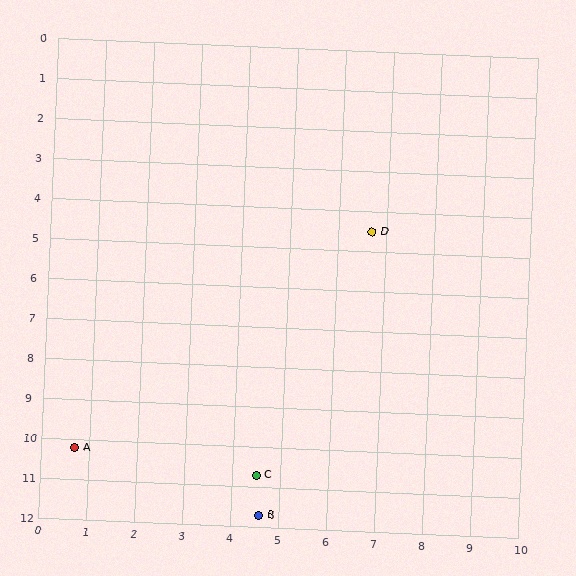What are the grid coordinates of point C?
Point C is at approximately (4.5, 10.7).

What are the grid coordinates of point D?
Point D is at approximately (6.7, 4.5).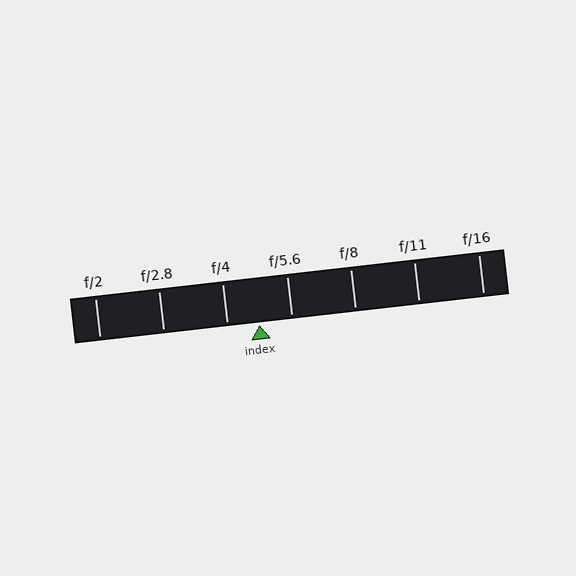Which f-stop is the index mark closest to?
The index mark is closest to f/4.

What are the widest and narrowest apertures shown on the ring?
The widest aperture shown is f/2 and the narrowest is f/16.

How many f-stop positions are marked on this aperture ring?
There are 7 f-stop positions marked.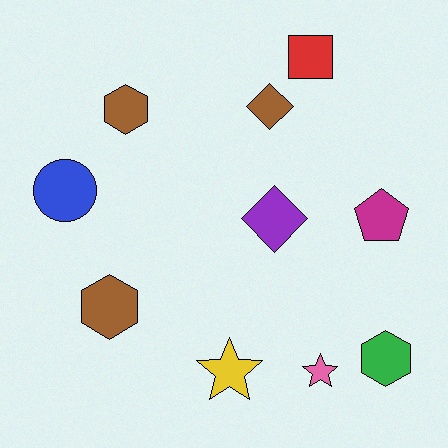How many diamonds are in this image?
There are 2 diamonds.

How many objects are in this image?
There are 10 objects.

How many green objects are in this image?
There is 1 green object.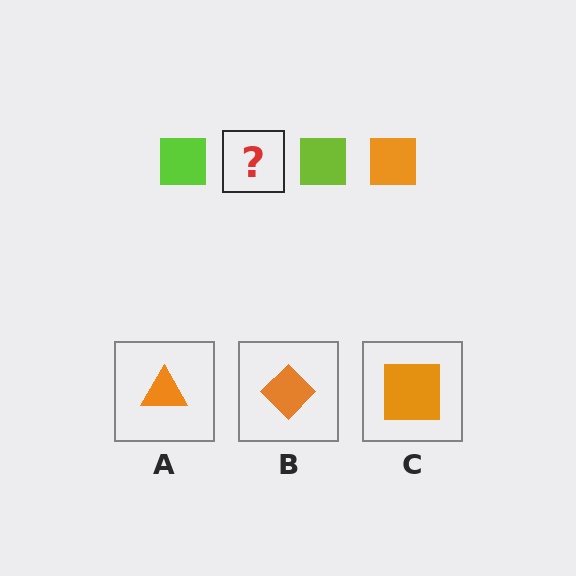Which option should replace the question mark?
Option C.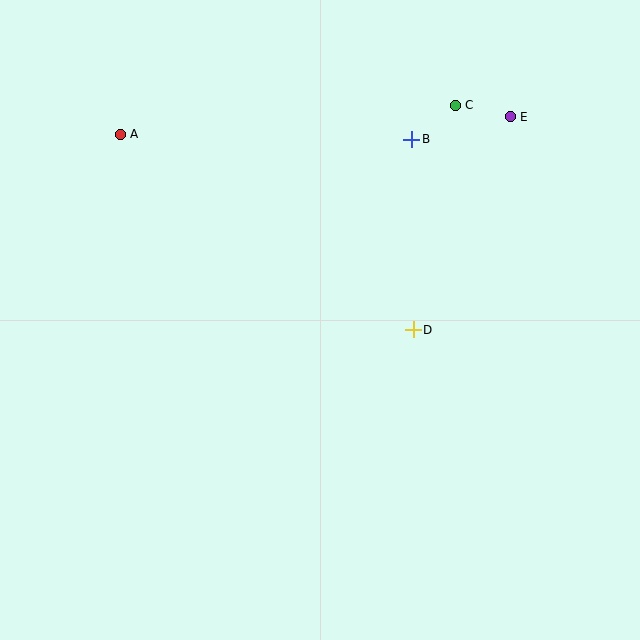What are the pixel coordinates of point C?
Point C is at (455, 105).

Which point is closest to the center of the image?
Point D at (413, 330) is closest to the center.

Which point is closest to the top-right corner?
Point E is closest to the top-right corner.